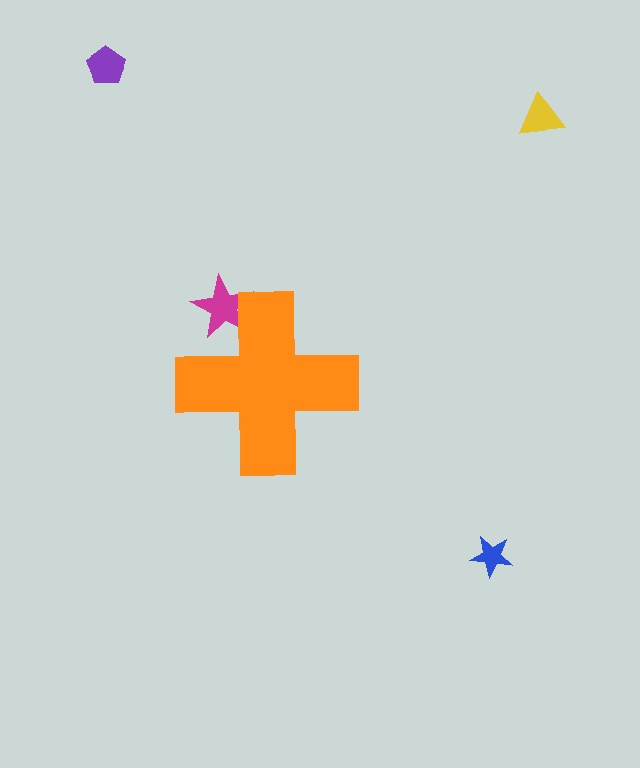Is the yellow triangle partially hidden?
No, the yellow triangle is fully visible.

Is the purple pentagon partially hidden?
No, the purple pentagon is fully visible.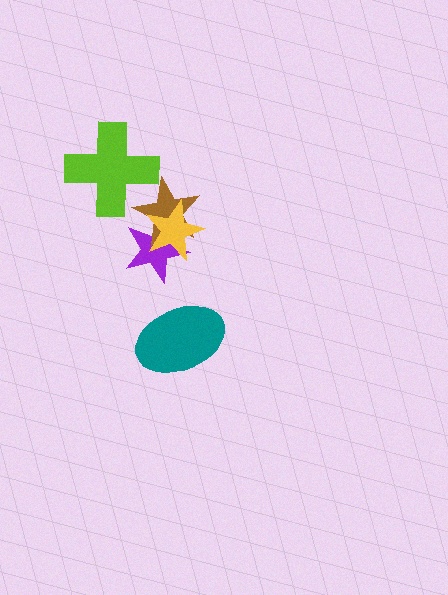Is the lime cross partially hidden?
Yes, it is partially covered by another shape.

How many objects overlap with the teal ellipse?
0 objects overlap with the teal ellipse.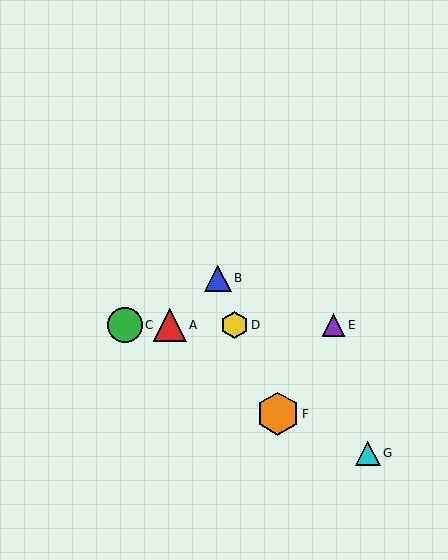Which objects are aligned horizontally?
Objects A, C, D, E are aligned horizontally.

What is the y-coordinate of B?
Object B is at y≈278.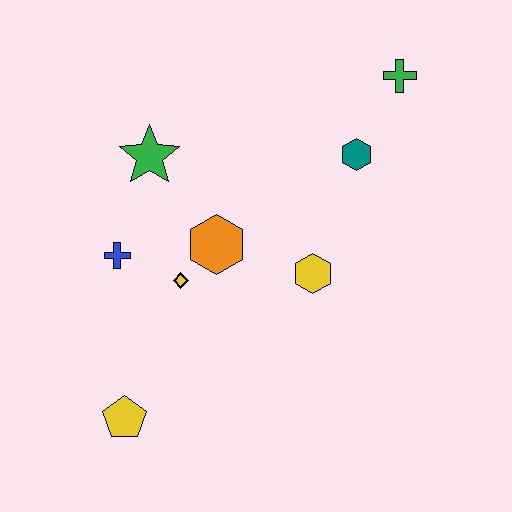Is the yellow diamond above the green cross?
No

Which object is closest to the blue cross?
The yellow diamond is closest to the blue cross.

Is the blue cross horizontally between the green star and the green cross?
No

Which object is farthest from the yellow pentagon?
The green cross is farthest from the yellow pentagon.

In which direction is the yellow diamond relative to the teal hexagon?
The yellow diamond is to the left of the teal hexagon.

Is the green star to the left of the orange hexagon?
Yes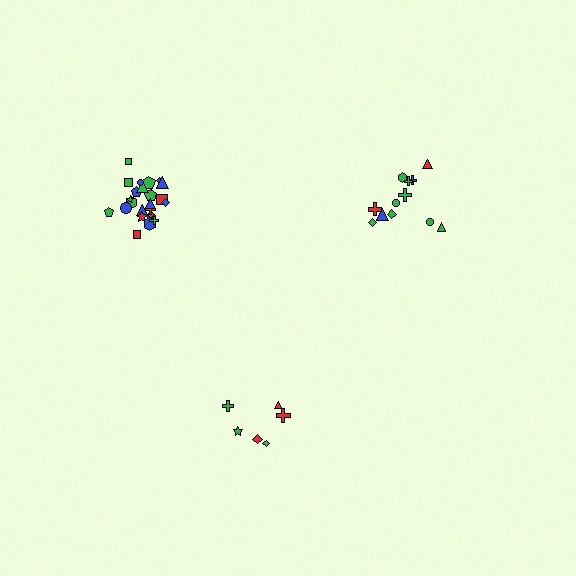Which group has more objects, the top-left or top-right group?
The top-left group.